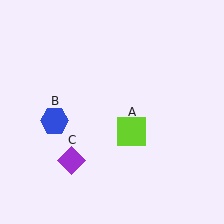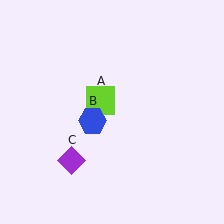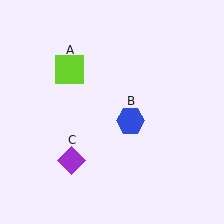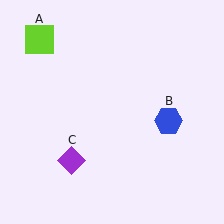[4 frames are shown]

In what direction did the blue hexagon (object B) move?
The blue hexagon (object B) moved right.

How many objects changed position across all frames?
2 objects changed position: lime square (object A), blue hexagon (object B).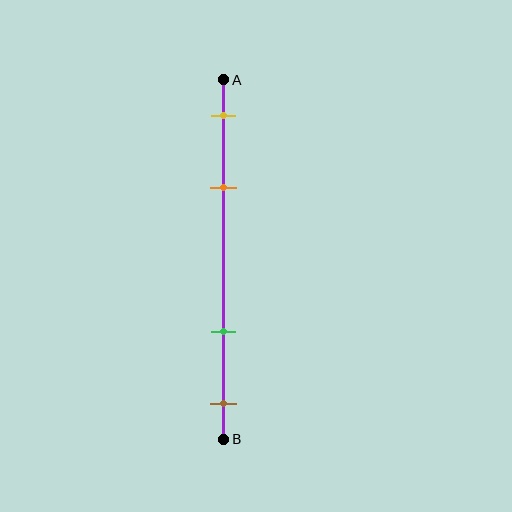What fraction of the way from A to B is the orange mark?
The orange mark is approximately 30% (0.3) of the way from A to B.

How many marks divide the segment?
There are 4 marks dividing the segment.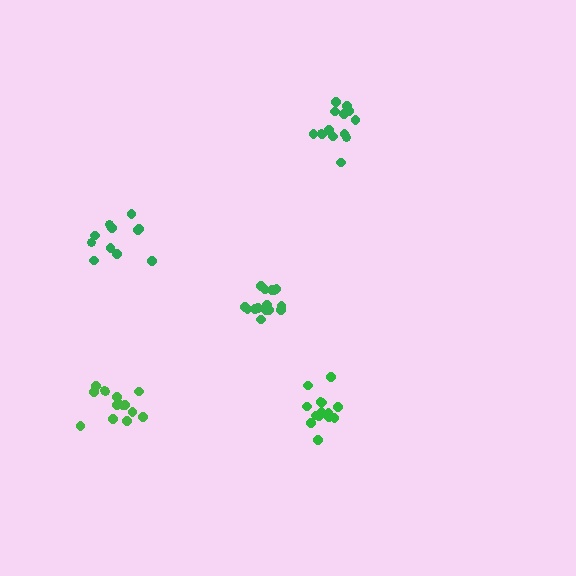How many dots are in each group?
Group 1: 15 dots, Group 2: 14 dots, Group 3: 11 dots, Group 4: 14 dots, Group 5: 16 dots (70 total).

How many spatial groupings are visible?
There are 5 spatial groupings.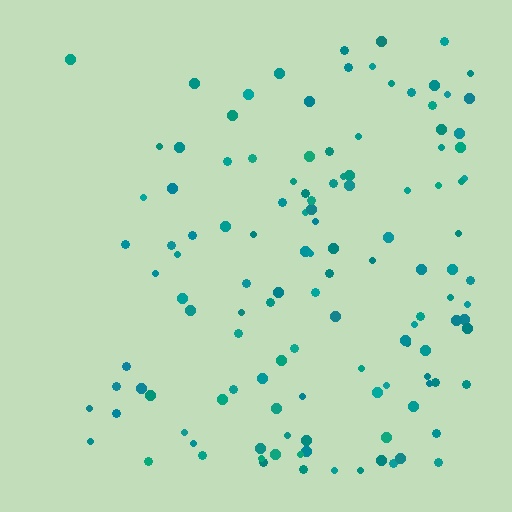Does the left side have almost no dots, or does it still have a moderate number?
Still a moderate number, just noticeably fewer than the right.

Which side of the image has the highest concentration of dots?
The right.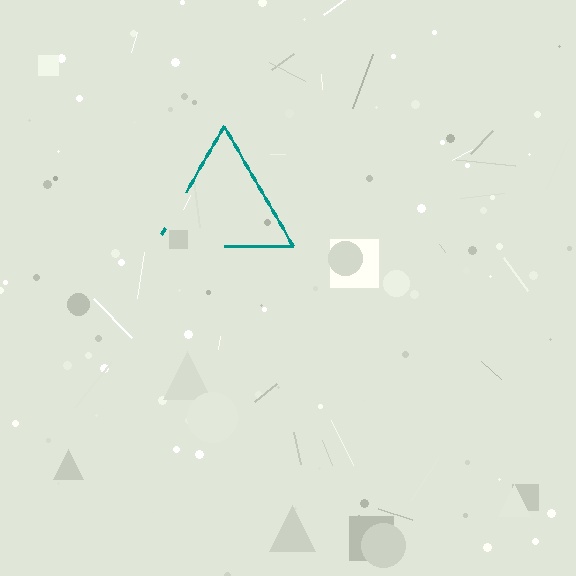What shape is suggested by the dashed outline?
The dashed outline suggests a triangle.